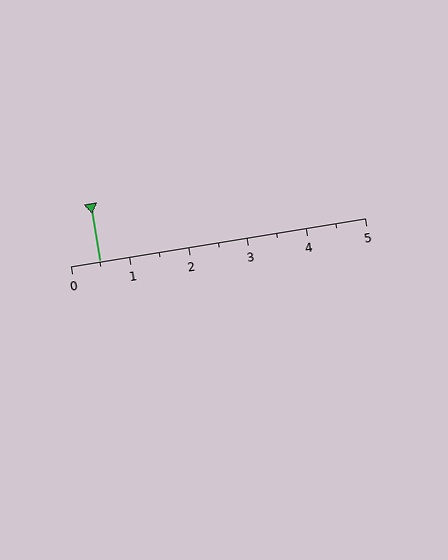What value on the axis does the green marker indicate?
The marker indicates approximately 0.5.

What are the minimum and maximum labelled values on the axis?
The axis runs from 0 to 5.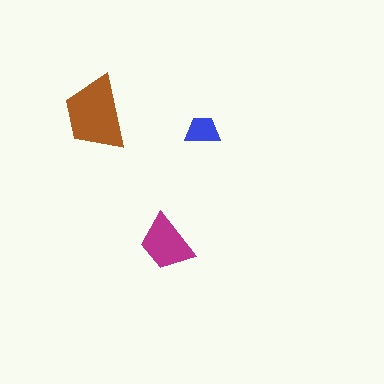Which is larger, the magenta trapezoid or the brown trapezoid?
The brown one.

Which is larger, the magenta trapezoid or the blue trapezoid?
The magenta one.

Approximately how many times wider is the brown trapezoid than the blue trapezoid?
About 2 times wider.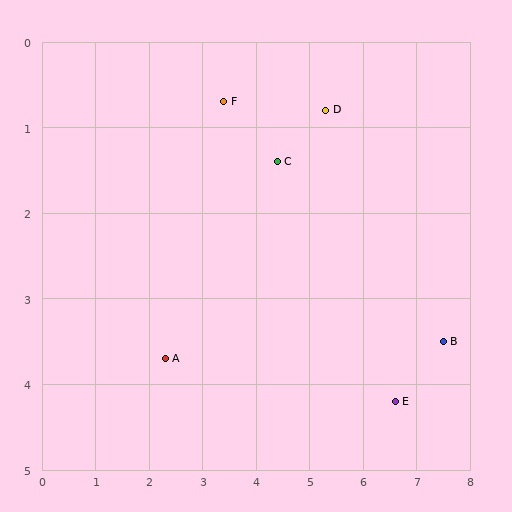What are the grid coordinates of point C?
Point C is at approximately (4.4, 1.4).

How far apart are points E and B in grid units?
Points E and B are about 1.1 grid units apart.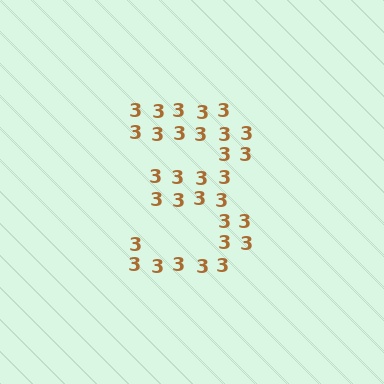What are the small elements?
The small elements are digit 3's.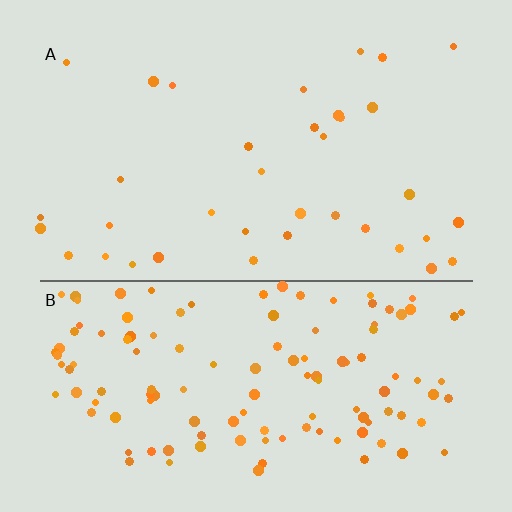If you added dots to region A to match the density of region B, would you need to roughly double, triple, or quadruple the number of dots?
Approximately quadruple.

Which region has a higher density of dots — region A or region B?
B (the bottom).